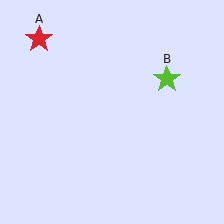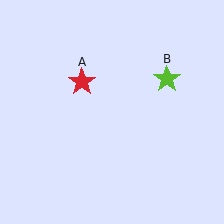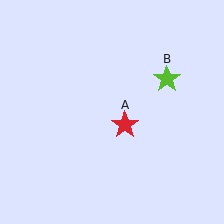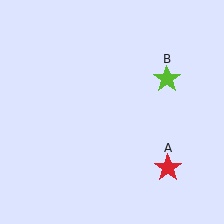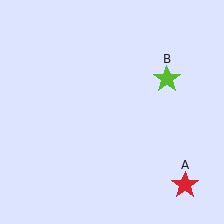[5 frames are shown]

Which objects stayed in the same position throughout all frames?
Lime star (object B) remained stationary.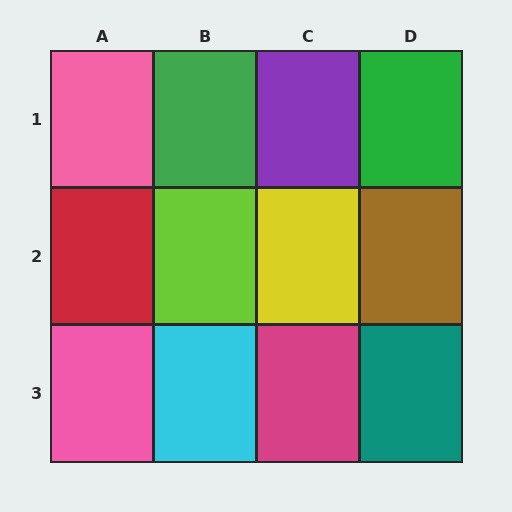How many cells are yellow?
1 cell is yellow.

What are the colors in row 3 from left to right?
Pink, cyan, magenta, teal.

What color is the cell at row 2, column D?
Brown.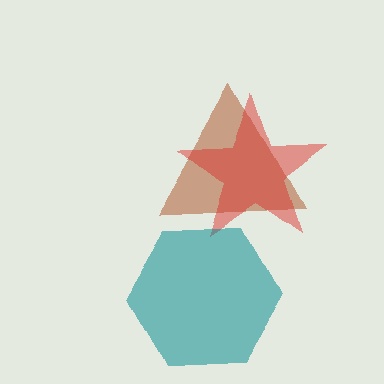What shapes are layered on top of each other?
The layered shapes are: a brown triangle, a red star, a teal hexagon.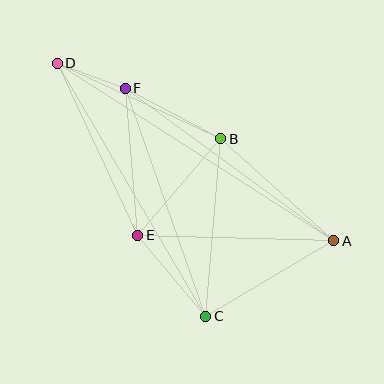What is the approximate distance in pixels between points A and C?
The distance between A and C is approximately 149 pixels.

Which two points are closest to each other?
Points D and F are closest to each other.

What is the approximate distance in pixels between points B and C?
The distance between B and C is approximately 178 pixels.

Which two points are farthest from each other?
Points A and D are farthest from each other.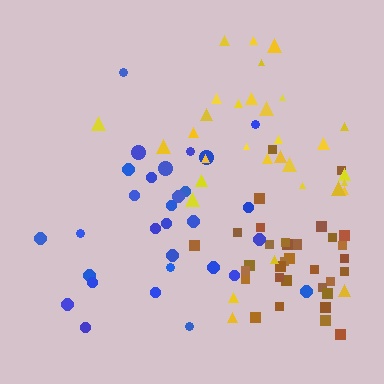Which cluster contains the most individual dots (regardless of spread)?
Brown (33).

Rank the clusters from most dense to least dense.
brown, blue, yellow.